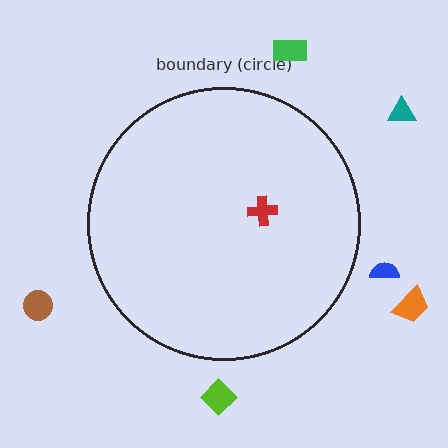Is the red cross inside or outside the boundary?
Inside.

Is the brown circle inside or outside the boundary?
Outside.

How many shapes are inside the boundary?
1 inside, 6 outside.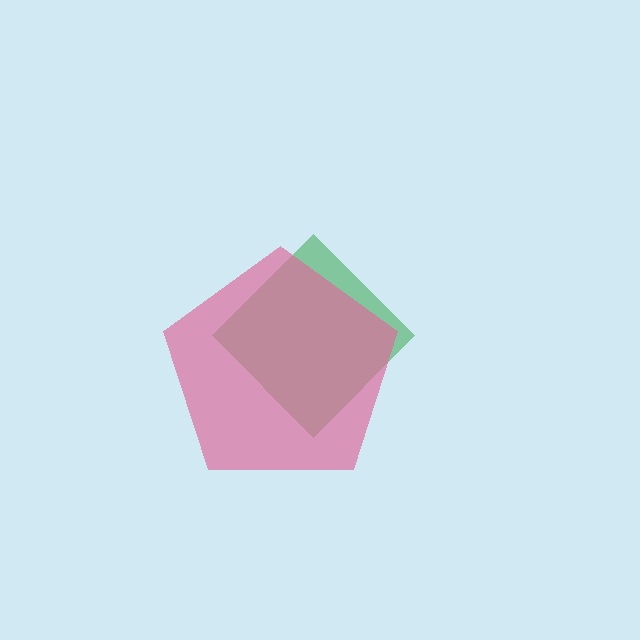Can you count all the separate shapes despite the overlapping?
Yes, there are 2 separate shapes.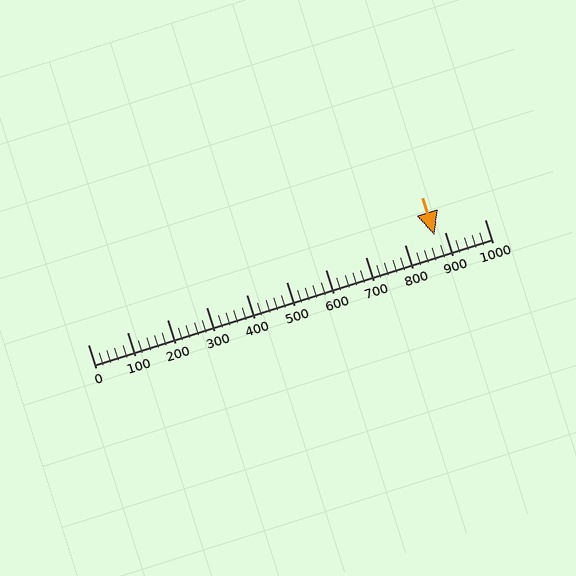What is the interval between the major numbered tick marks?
The major tick marks are spaced 100 units apart.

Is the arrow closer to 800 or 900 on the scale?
The arrow is closer to 900.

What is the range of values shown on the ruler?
The ruler shows values from 0 to 1000.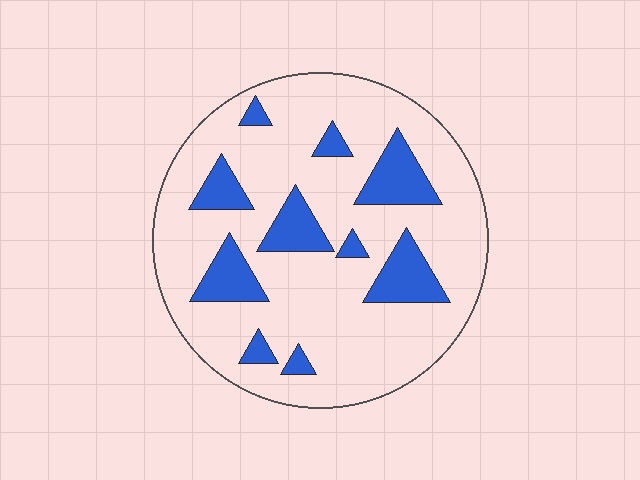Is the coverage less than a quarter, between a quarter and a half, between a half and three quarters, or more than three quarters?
Less than a quarter.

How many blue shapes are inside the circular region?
10.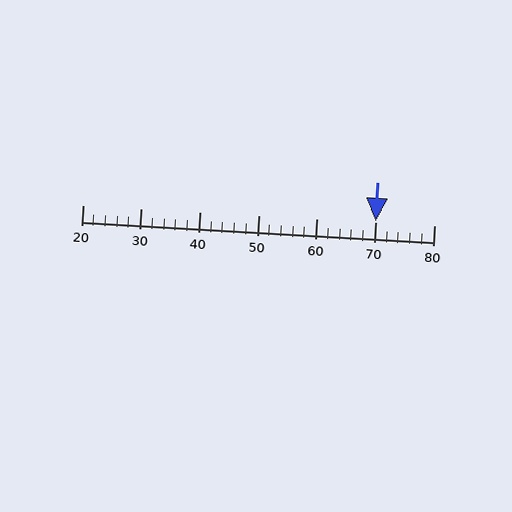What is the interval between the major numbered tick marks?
The major tick marks are spaced 10 units apart.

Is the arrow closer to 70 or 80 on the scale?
The arrow is closer to 70.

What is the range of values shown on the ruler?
The ruler shows values from 20 to 80.